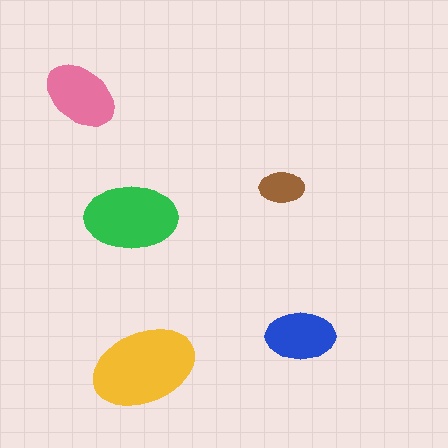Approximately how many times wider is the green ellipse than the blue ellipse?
About 1.5 times wider.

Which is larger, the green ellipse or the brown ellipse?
The green one.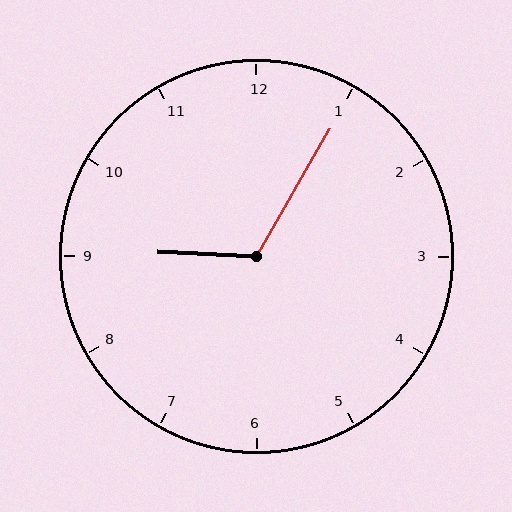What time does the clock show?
9:05.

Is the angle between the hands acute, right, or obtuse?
It is obtuse.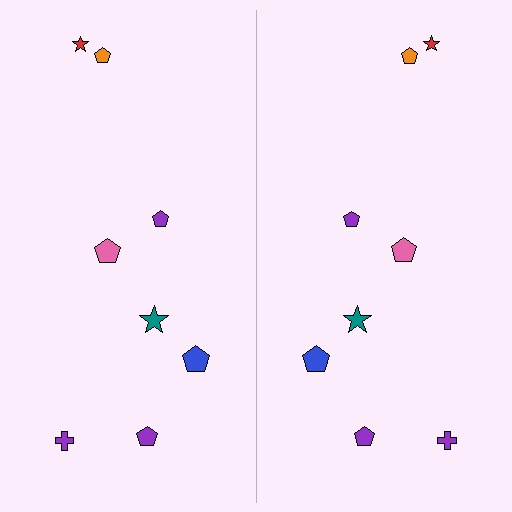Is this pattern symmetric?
Yes, this pattern has bilateral (reflection) symmetry.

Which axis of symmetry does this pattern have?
The pattern has a vertical axis of symmetry running through the center of the image.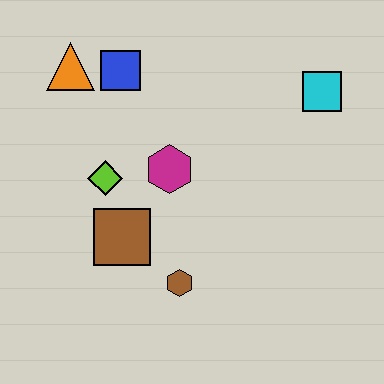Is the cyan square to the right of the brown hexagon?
Yes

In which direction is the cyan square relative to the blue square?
The cyan square is to the right of the blue square.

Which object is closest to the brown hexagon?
The brown square is closest to the brown hexagon.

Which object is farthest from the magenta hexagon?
The cyan square is farthest from the magenta hexagon.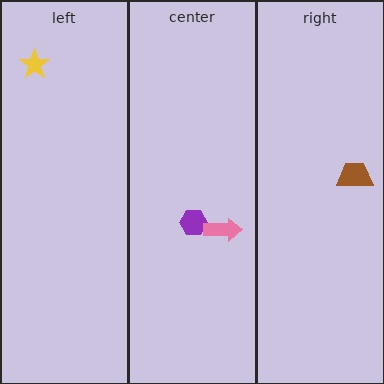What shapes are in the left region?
The yellow star.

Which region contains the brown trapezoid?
The right region.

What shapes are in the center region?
The purple hexagon, the pink arrow.